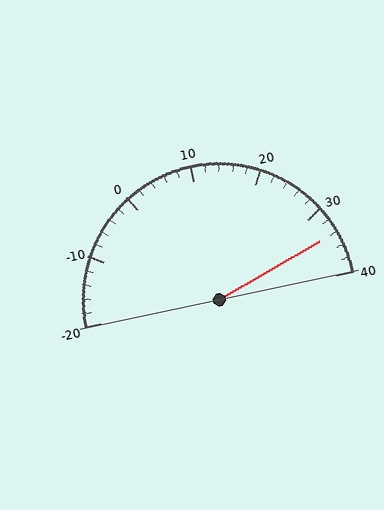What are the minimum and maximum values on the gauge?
The gauge ranges from -20 to 40.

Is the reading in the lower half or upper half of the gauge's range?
The reading is in the upper half of the range (-20 to 40).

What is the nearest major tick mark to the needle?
The nearest major tick mark is 30.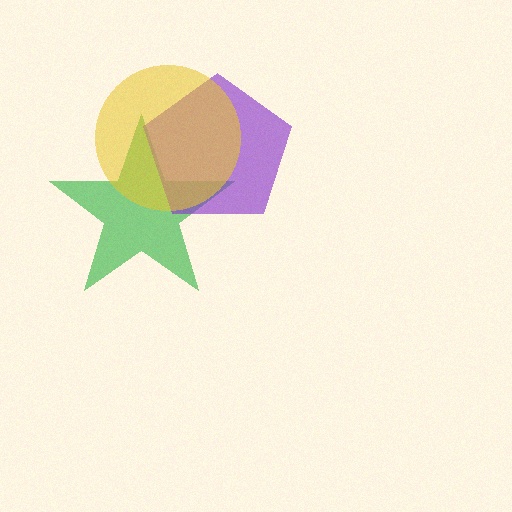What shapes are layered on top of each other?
The layered shapes are: a green star, a purple pentagon, a yellow circle.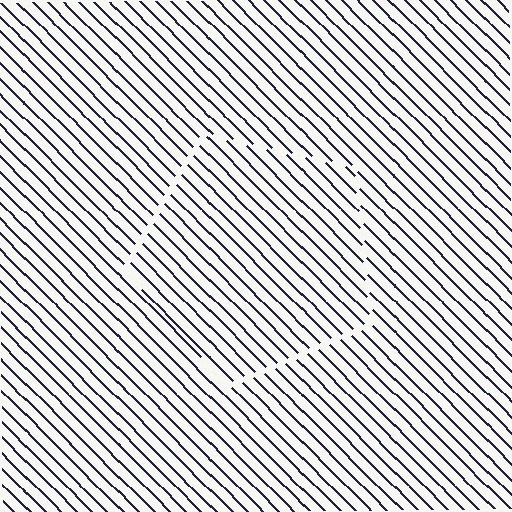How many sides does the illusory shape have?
5 sides — the line-ends trace a pentagon.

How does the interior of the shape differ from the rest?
The interior of the shape contains the same grating, shifted by half a period — the contour is defined by the phase discontinuity where line-ends from the inner and outer gratings abut.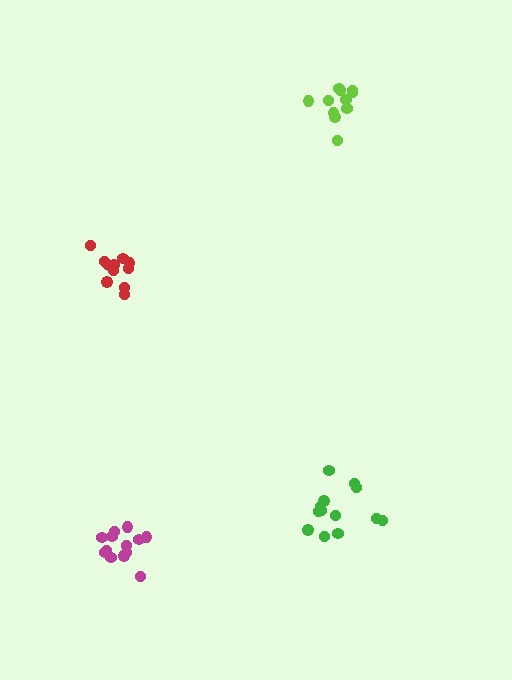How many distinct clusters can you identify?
There are 4 distinct clusters.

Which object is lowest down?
The magenta cluster is bottommost.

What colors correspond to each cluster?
The clusters are colored: magenta, red, lime, green.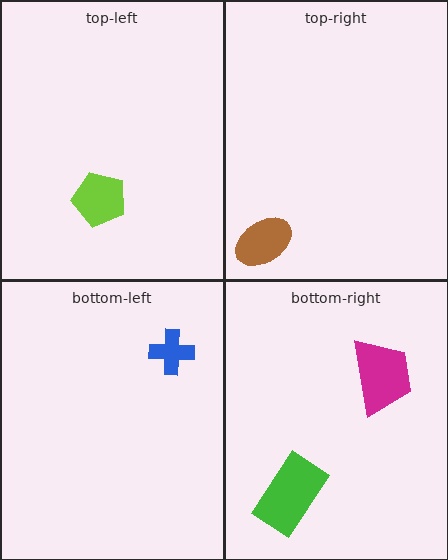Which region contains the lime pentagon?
The top-left region.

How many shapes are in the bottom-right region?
2.